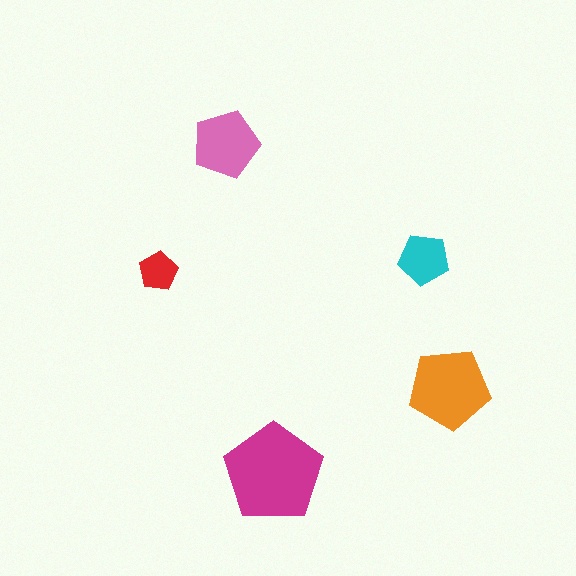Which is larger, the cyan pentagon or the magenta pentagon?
The magenta one.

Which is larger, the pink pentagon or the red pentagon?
The pink one.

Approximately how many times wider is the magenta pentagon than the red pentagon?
About 2.5 times wider.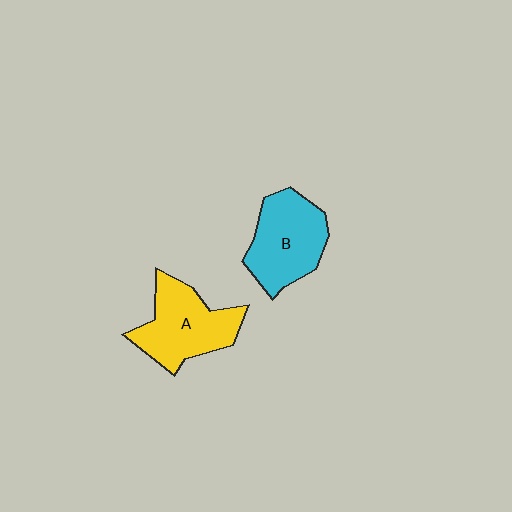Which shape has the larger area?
Shape A (yellow).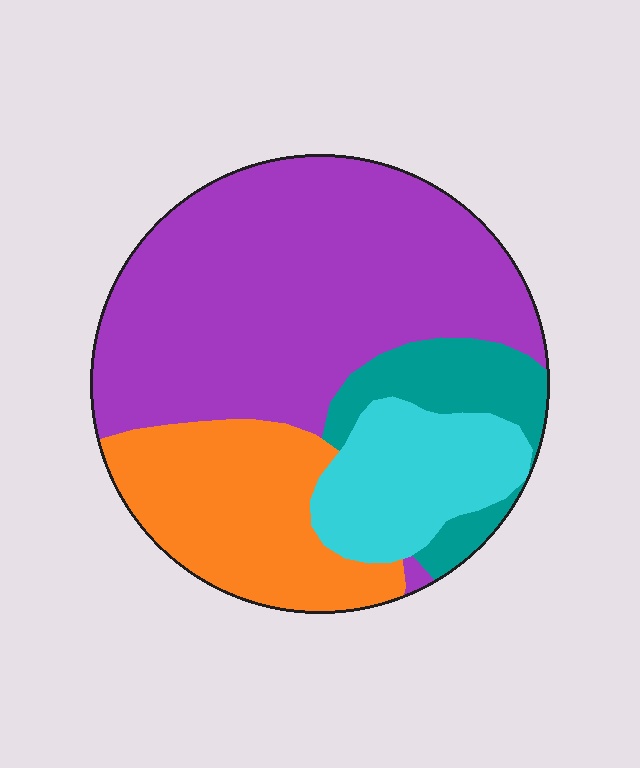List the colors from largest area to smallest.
From largest to smallest: purple, orange, cyan, teal.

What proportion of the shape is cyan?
Cyan takes up about one sixth (1/6) of the shape.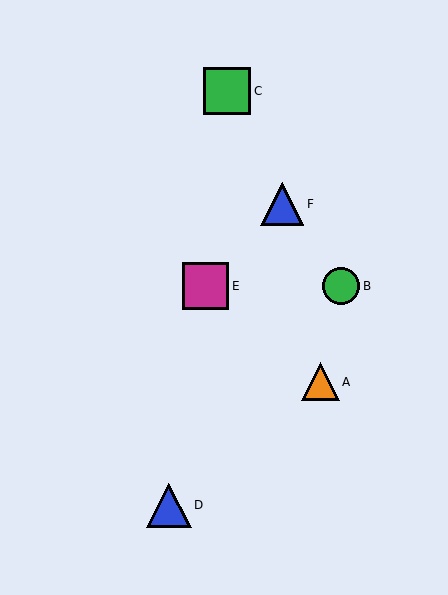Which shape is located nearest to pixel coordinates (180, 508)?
The blue triangle (labeled D) at (169, 505) is nearest to that location.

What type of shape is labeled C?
Shape C is a green square.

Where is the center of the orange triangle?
The center of the orange triangle is at (321, 382).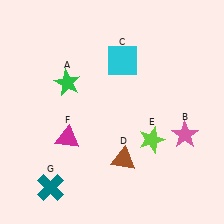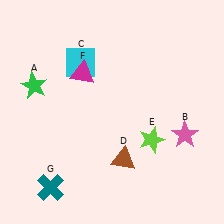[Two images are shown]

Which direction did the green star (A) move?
The green star (A) moved left.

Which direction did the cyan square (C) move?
The cyan square (C) moved left.